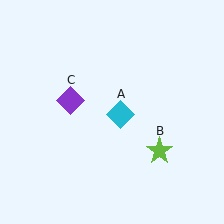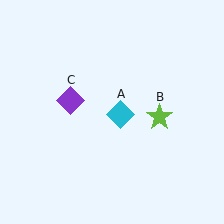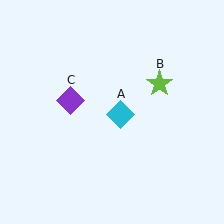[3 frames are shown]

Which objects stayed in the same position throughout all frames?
Cyan diamond (object A) and purple diamond (object C) remained stationary.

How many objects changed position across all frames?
1 object changed position: lime star (object B).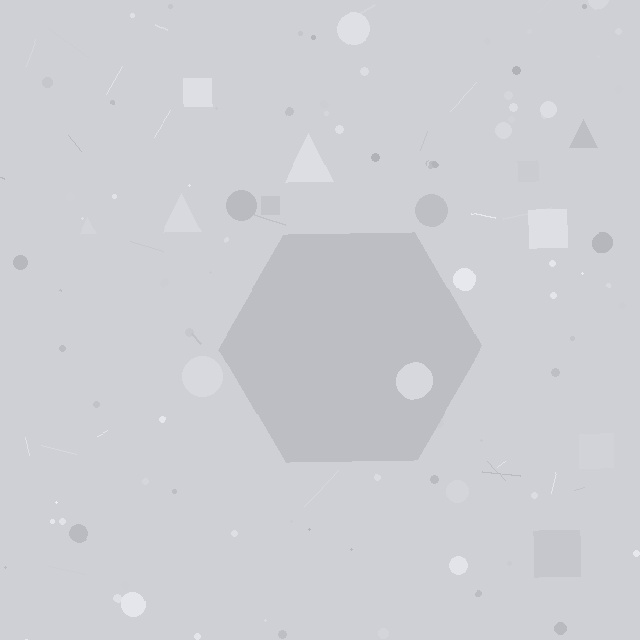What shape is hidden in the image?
A hexagon is hidden in the image.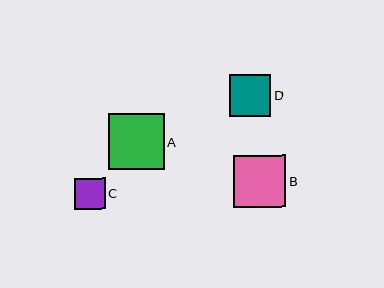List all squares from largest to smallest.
From largest to smallest: A, B, D, C.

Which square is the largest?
Square A is the largest with a size of approximately 55 pixels.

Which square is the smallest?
Square C is the smallest with a size of approximately 31 pixels.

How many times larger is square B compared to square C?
Square B is approximately 1.7 times the size of square C.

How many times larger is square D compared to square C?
Square D is approximately 1.3 times the size of square C.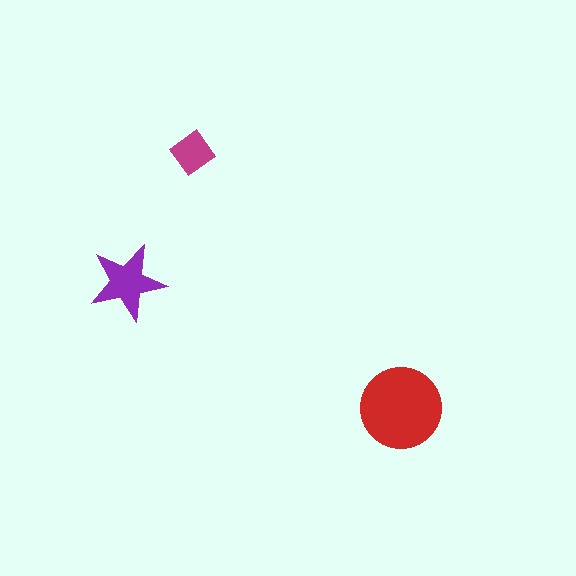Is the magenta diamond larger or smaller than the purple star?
Smaller.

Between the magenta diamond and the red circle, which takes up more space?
The red circle.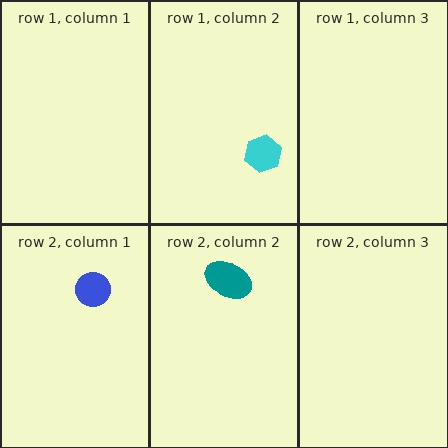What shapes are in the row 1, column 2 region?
The cyan hexagon.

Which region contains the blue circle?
The row 2, column 1 region.